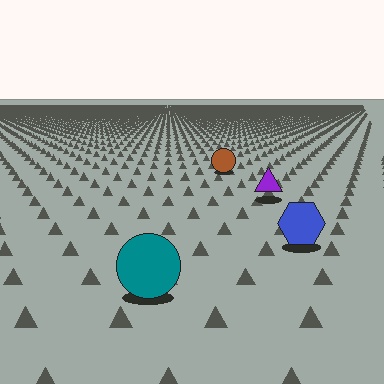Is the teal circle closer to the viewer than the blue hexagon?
Yes. The teal circle is closer — you can tell from the texture gradient: the ground texture is coarser near it.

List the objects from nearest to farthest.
From nearest to farthest: the teal circle, the blue hexagon, the purple triangle, the brown circle.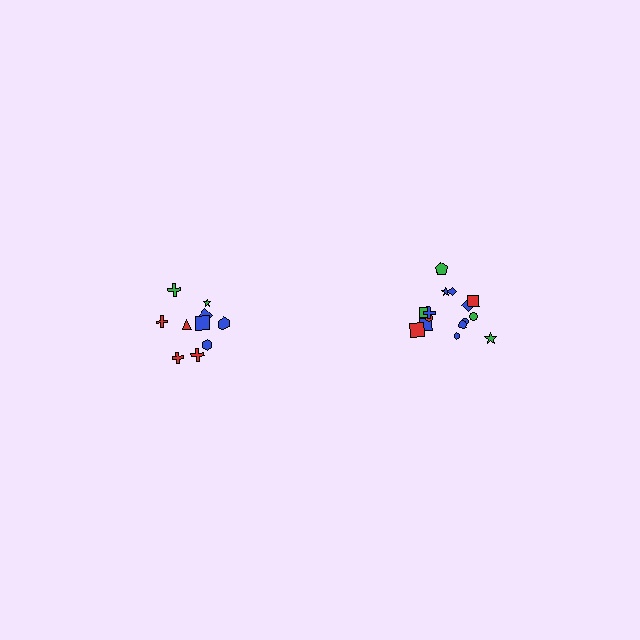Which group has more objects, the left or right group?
The right group.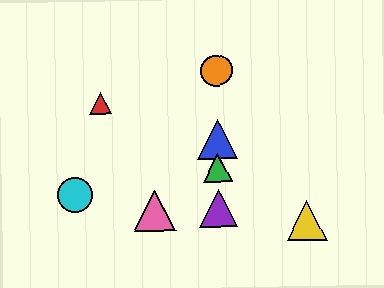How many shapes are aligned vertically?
4 shapes (the blue triangle, the green triangle, the purple triangle, the orange circle) are aligned vertically.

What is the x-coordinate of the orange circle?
The orange circle is at x≈216.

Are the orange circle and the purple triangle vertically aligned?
Yes, both are at x≈216.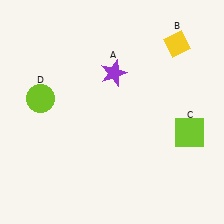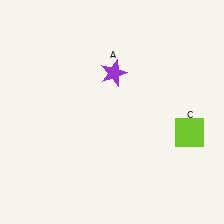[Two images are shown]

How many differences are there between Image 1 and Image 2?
There are 2 differences between the two images.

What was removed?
The lime circle (D), the yellow diamond (B) were removed in Image 2.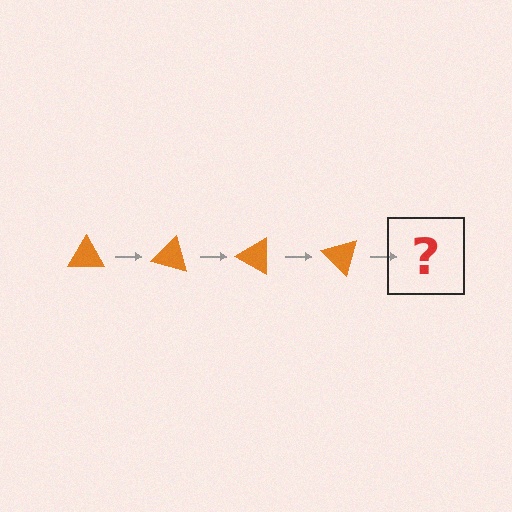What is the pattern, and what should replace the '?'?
The pattern is that the triangle rotates 15 degrees each step. The '?' should be an orange triangle rotated 60 degrees.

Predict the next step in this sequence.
The next step is an orange triangle rotated 60 degrees.